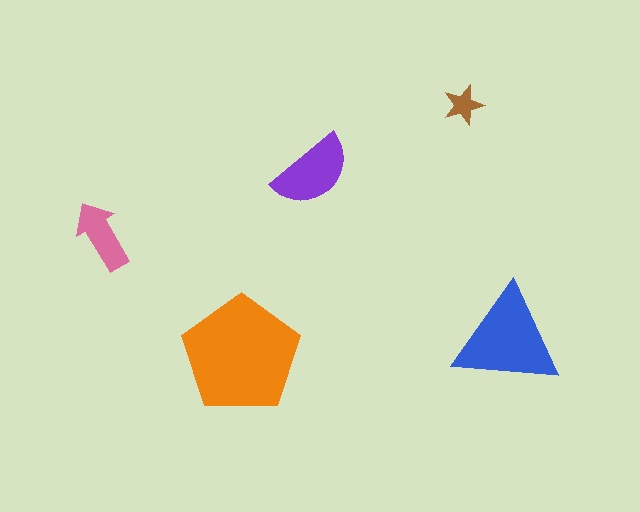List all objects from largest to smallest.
The orange pentagon, the blue triangle, the purple semicircle, the pink arrow, the brown star.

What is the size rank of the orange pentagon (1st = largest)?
1st.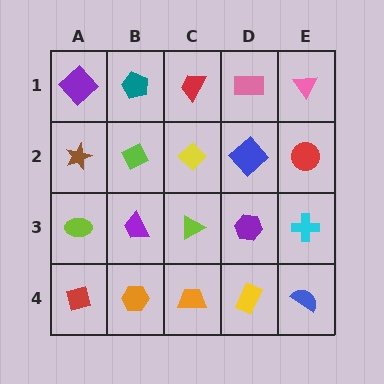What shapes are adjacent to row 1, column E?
A red circle (row 2, column E), a pink rectangle (row 1, column D).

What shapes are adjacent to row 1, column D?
A blue diamond (row 2, column D), a red trapezoid (row 1, column C), a pink triangle (row 1, column E).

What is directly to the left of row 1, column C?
A teal pentagon.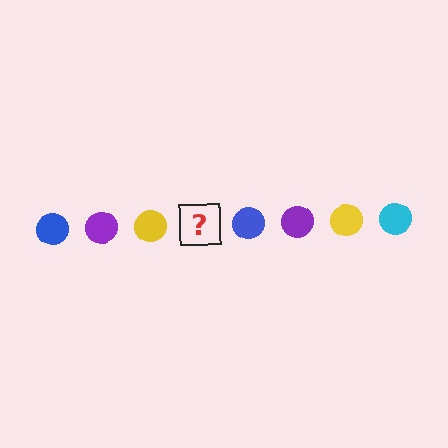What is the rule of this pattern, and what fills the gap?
The rule is that the pattern cycles through blue, purple, yellow, cyan circles. The gap should be filled with a cyan circle.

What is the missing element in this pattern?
The missing element is a cyan circle.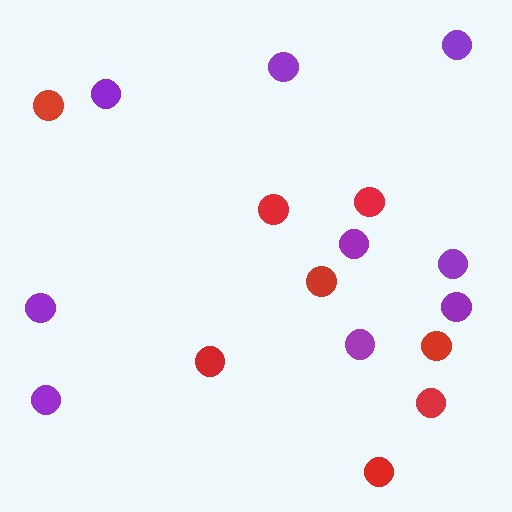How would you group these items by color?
There are 2 groups: one group of red circles (8) and one group of purple circles (9).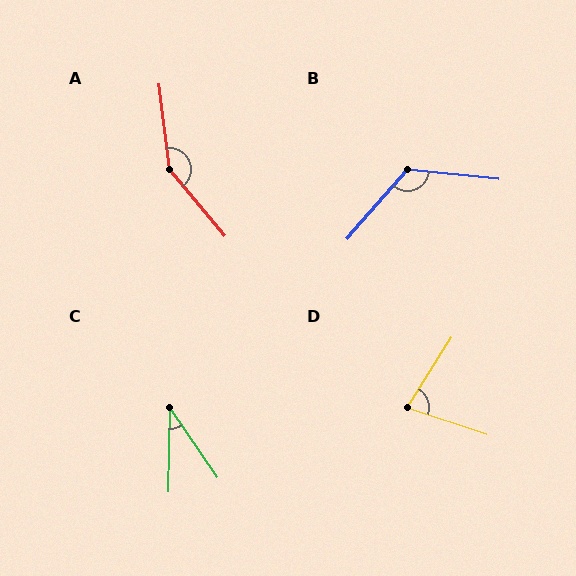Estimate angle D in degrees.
Approximately 77 degrees.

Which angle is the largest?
A, at approximately 147 degrees.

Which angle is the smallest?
C, at approximately 36 degrees.